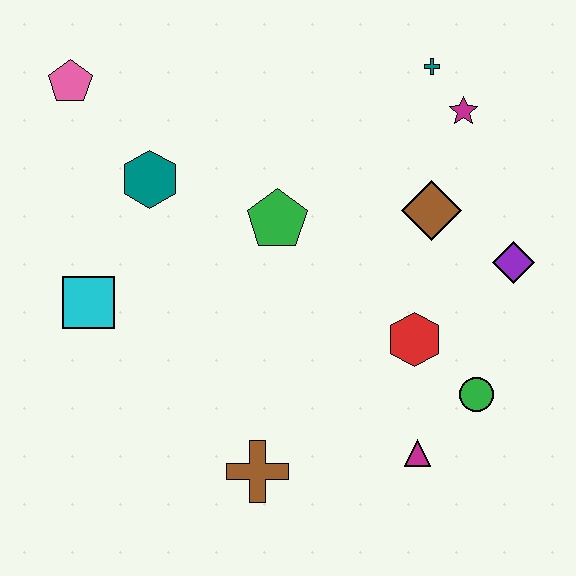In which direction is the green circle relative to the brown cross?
The green circle is to the right of the brown cross.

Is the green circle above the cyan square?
No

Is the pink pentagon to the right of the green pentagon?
No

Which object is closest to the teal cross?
The magenta star is closest to the teal cross.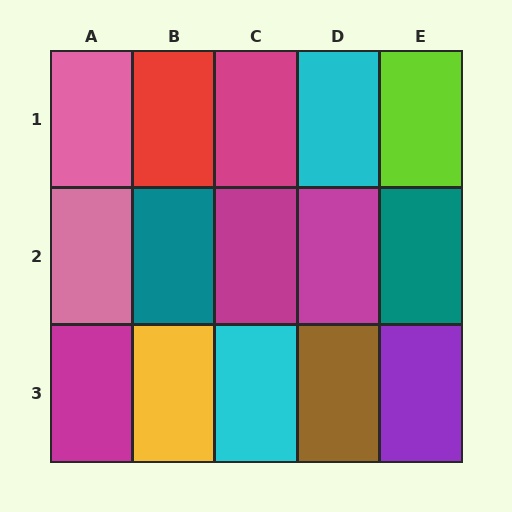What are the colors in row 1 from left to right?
Pink, red, magenta, cyan, lime.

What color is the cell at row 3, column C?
Cyan.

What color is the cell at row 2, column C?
Magenta.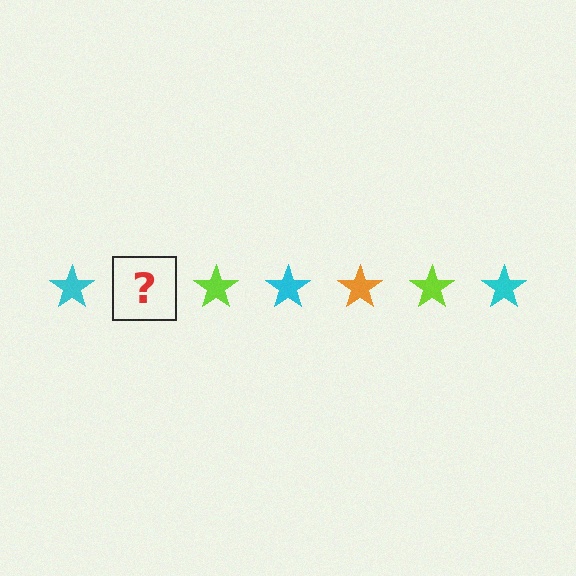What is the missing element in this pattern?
The missing element is an orange star.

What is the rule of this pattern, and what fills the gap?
The rule is that the pattern cycles through cyan, orange, lime stars. The gap should be filled with an orange star.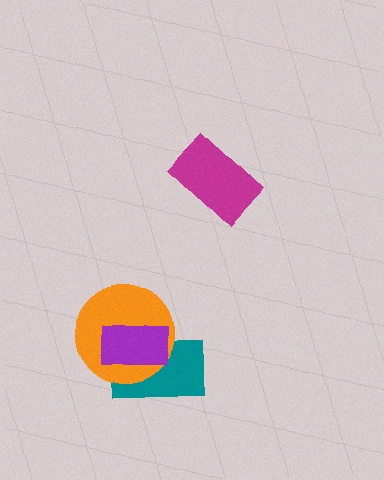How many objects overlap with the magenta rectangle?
0 objects overlap with the magenta rectangle.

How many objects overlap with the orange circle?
2 objects overlap with the orange circle.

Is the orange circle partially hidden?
Yes, it is partially covered by another shape.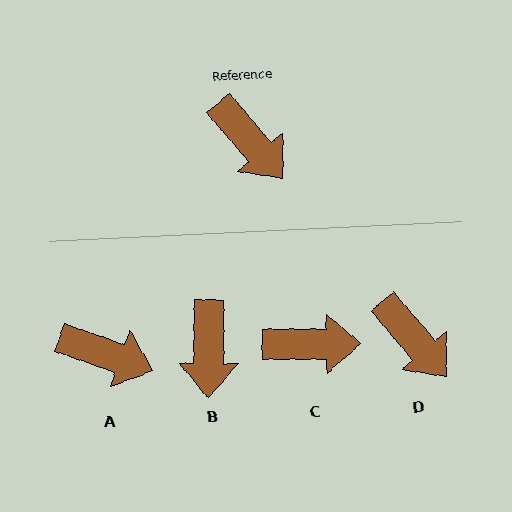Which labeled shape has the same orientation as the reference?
D.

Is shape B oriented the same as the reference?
No, it is off by about 41 degrees.